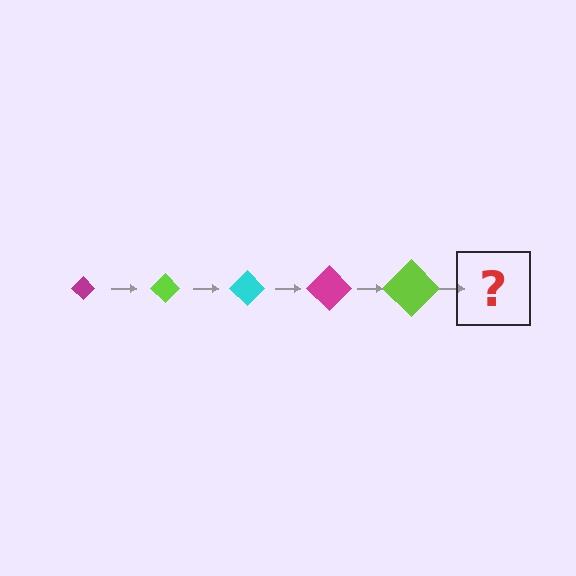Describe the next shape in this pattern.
It should be a cyan diamond, larger than the previous one.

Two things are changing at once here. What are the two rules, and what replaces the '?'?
The two rules are that the diamond grows larger each step and the color cycles through magenta, lime, and cyan. The '?' should be a cyan diamond, larger than the previous one.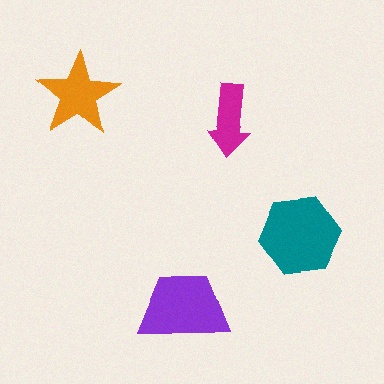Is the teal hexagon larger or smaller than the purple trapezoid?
Larger.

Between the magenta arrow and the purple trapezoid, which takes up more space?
The purple trapezoid.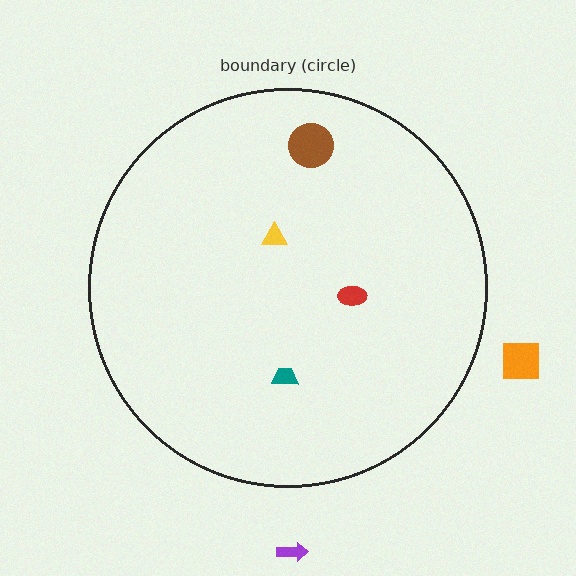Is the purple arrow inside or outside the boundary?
Outside.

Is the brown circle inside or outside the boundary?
Inside.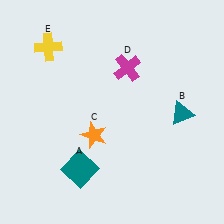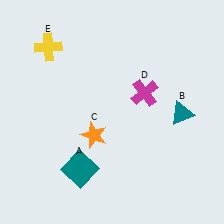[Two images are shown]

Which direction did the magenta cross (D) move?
The magenta cross (D) moved down.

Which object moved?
The magenta cross (D) moved down.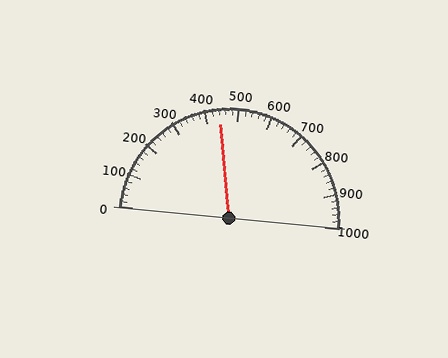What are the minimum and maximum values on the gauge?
The gauge ranges from 0 to 1000.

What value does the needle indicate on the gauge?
The needle indicates approximately 440.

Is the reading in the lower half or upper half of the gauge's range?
The reading is in the lower half of the range (0 to 1000).